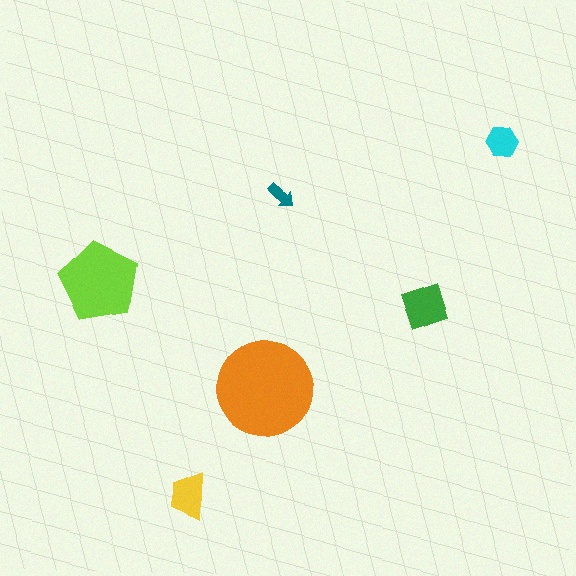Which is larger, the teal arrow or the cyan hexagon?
The cyan hexagon.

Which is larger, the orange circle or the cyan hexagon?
The orange circle.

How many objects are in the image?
There are 6 objects in the image.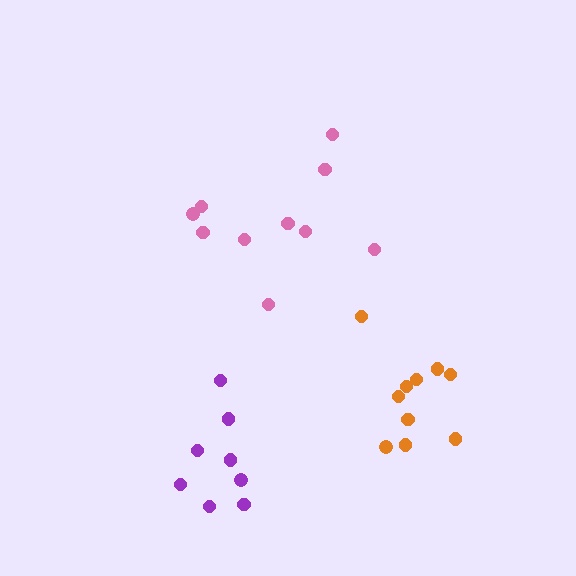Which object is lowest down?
The purple cluster is bottommost.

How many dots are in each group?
Group 1: 8 dots, Group 2: 10 dots, Group 3: 10 dots (28 total).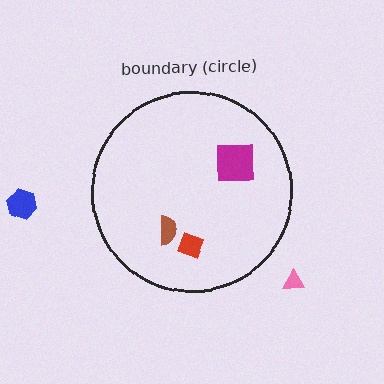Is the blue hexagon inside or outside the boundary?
Outside.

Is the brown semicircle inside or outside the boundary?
Inside.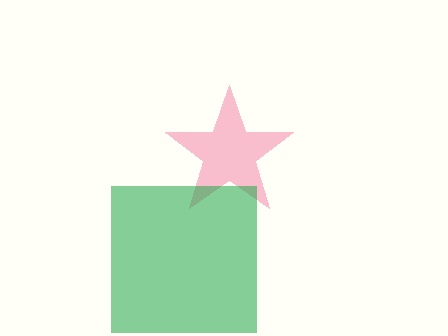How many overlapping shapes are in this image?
There are 2 overlapping shapes in the image.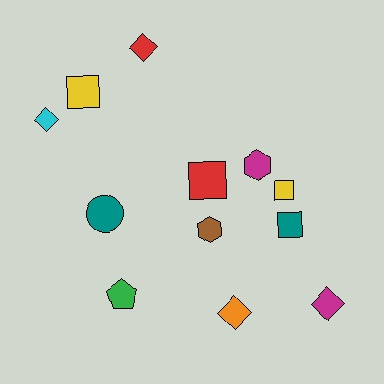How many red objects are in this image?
There are 2 red objects.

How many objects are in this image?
There are 12 objects.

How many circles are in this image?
There is 1 circle.